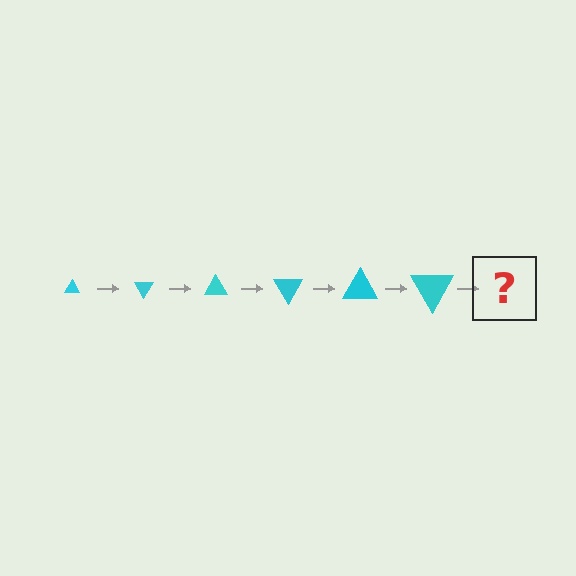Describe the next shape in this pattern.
It should be a triangle, larger than the previous one and rotated 360 degrees from the start.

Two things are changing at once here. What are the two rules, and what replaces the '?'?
The two rules are that the triangle grows larger each step and it rotates 60 degrees each step. The '?' should be a triangle, larger than the previous one and rotated 360 degrees from the start.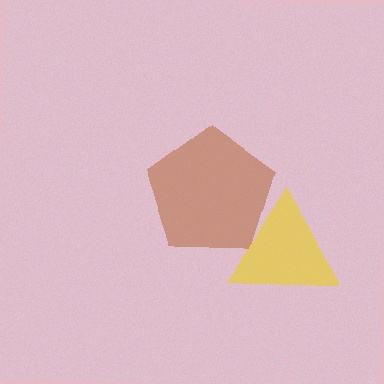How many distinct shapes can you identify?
There are 2 distinct shapes: a yellow triangle, a brown pentagon.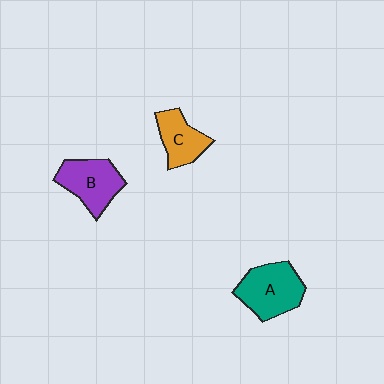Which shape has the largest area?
Shape A (teal).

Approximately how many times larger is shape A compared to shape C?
Approximately 1.4 times.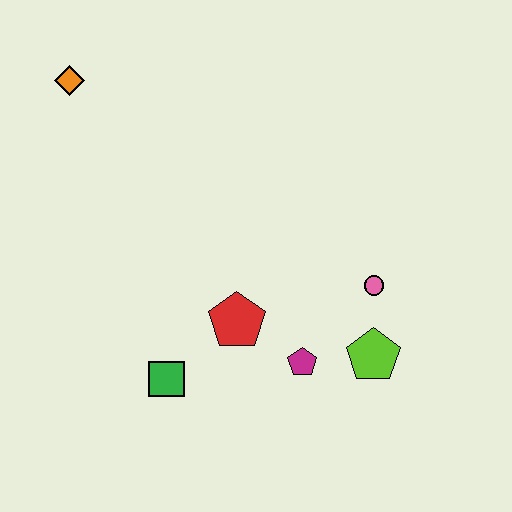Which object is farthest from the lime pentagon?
The orange diamond is farthest from the lime pentagon.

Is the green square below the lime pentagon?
Yes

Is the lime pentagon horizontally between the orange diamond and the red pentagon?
No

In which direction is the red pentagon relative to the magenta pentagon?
The red pentagon is to the left of the magenta pentagon.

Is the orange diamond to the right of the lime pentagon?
No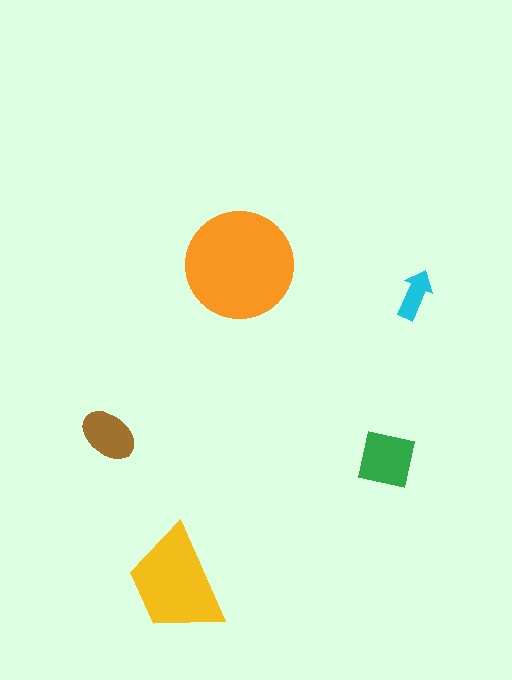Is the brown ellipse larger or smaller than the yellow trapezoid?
Smaller.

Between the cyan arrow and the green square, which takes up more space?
The green square.